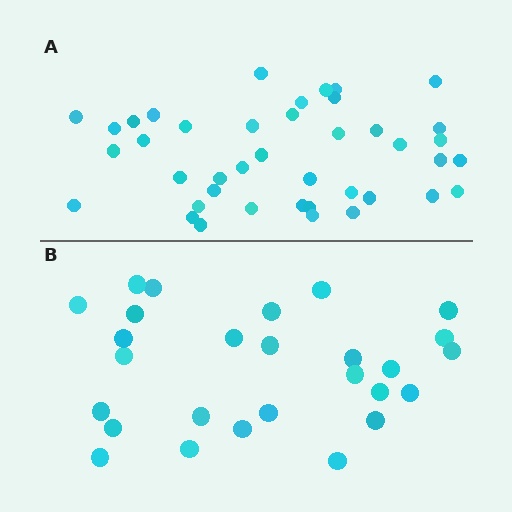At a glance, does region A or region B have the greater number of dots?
Region A (the top region) has more dots.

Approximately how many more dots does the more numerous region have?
Region A has approximately 15 more dots than region B.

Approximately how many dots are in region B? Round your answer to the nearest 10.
About 30 dots. (The exact count is 27, which rounds to 30.)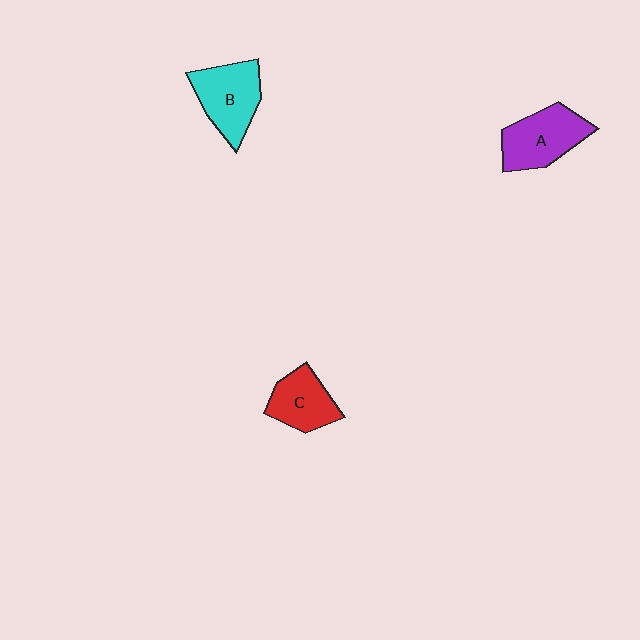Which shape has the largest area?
Shape A (purple).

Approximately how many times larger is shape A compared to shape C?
Approximately 1.3 times.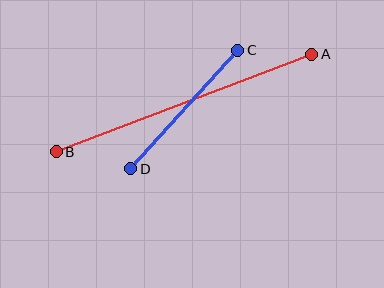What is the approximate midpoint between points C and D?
The midpoint is at approximately (184, 109) pixels.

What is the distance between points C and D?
The distance is approximately 160 pixels.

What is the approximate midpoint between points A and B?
The midpoint is at approximately (184, 103) pixels.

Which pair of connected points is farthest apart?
Points A and B are farthest apart.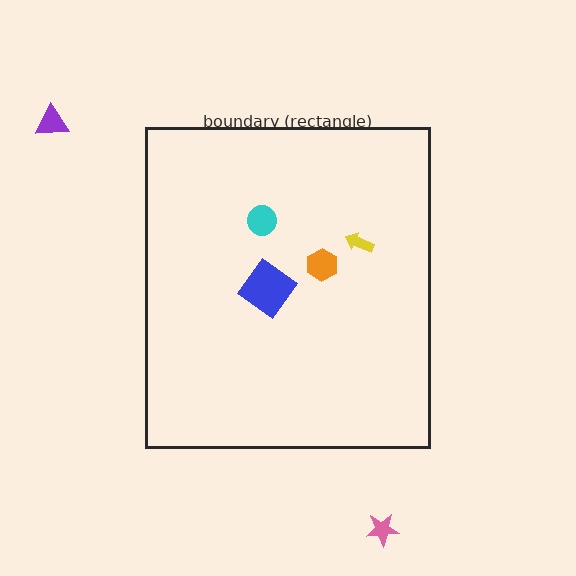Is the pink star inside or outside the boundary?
Outside.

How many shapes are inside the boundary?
4 inside, 2 outside.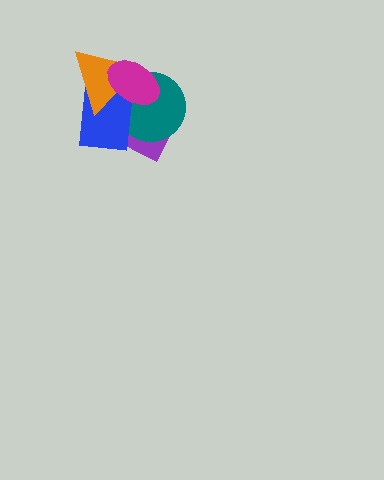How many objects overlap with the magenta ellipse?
4 objects overlap with the magenta ellipse.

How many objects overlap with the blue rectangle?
4 objects overlap with the blue rectangle.